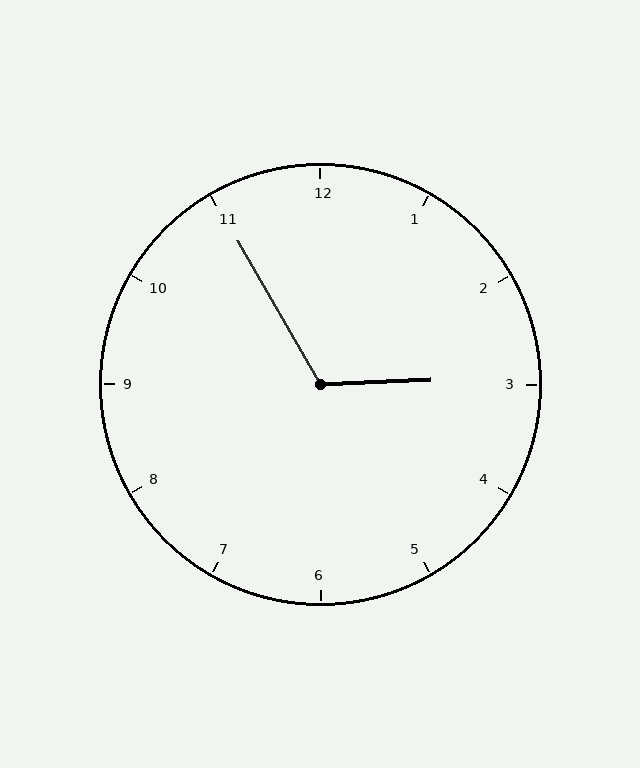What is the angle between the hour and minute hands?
Approximately 118 degrees.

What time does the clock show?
2:55.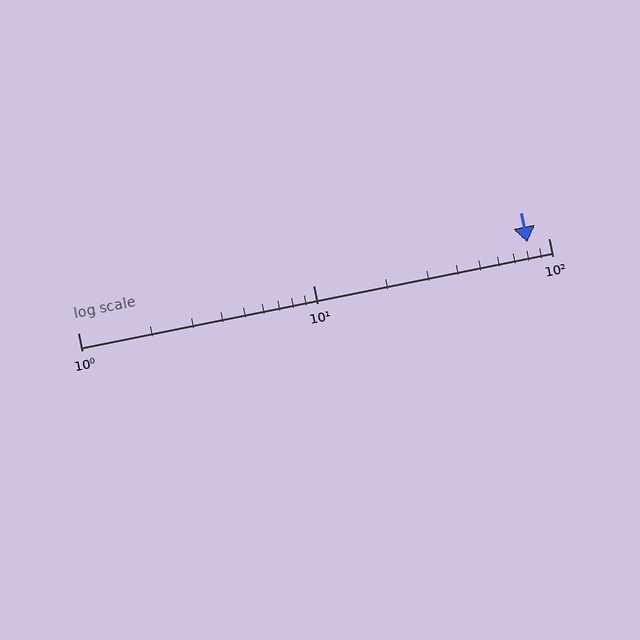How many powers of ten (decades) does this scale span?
The scale spans 2 decades, from 1 to 100.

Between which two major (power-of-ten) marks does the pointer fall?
The pointer is between 10 and 100.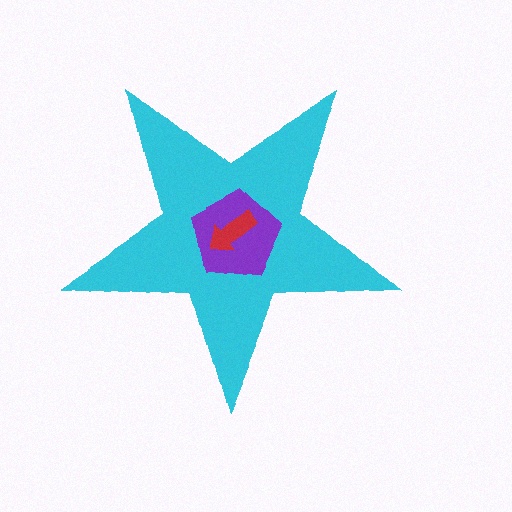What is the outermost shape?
The cyan star.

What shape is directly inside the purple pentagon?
The red arrow.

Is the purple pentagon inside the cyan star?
Yes.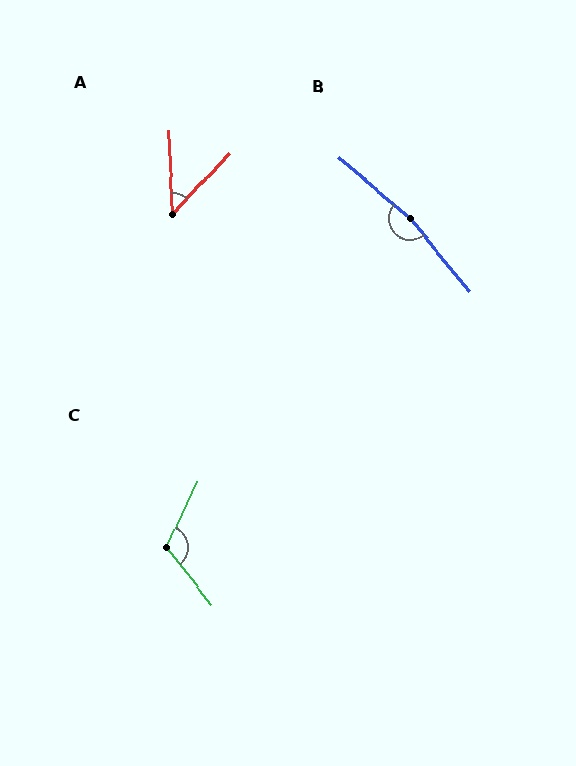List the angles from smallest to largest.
A (46°), C (116°), B (169°).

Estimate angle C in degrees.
Approximately 116 degrees.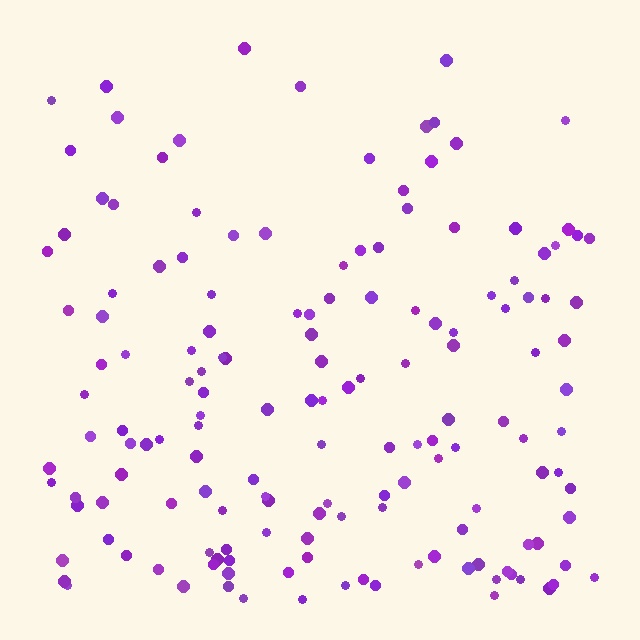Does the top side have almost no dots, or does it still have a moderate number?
Still a moderate number, just noticeably fewer than the bottom.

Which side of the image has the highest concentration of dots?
The bottom.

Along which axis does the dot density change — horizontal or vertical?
Vertical.